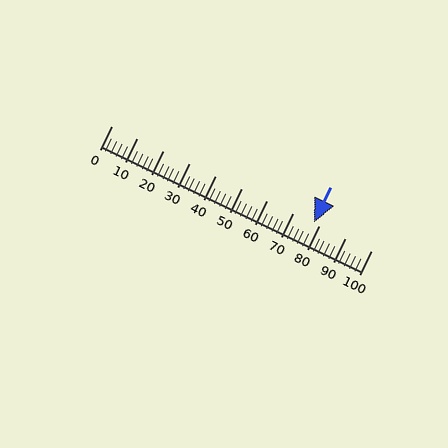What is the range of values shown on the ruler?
The ruler shows values from 0 to 100.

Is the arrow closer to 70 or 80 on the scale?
The arrow is closer to 80.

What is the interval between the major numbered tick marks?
The major tick marks are spaced 10 units apart.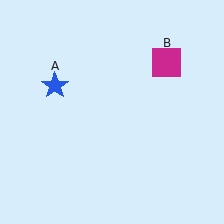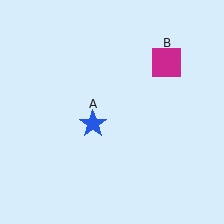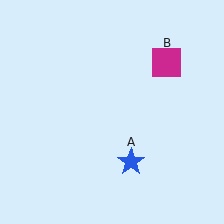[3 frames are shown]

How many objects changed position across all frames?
1 object changed position: blue star (object A).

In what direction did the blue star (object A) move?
The blue star (object A) moved down and to the right.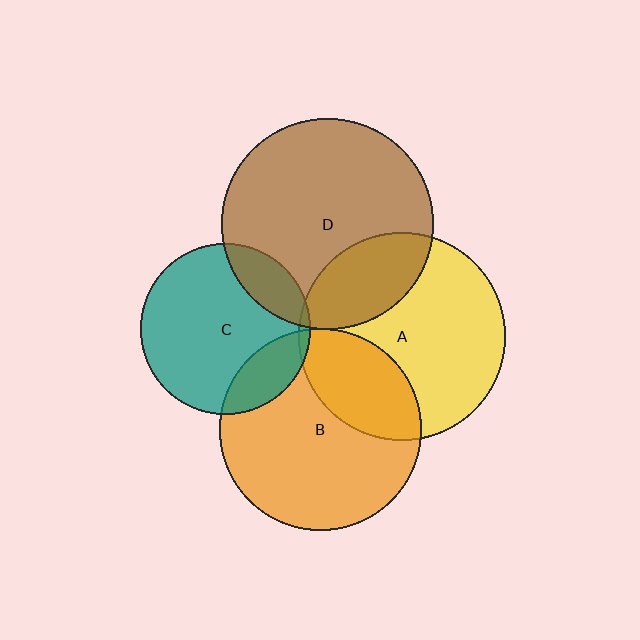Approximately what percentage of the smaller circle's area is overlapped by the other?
Approximately 5%.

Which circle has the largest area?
Circle D (brown).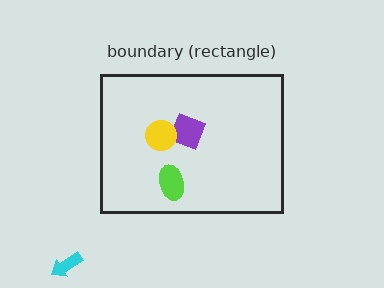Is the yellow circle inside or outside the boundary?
Inside.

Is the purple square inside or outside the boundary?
Inside.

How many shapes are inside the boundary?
3 inside, 1 outside.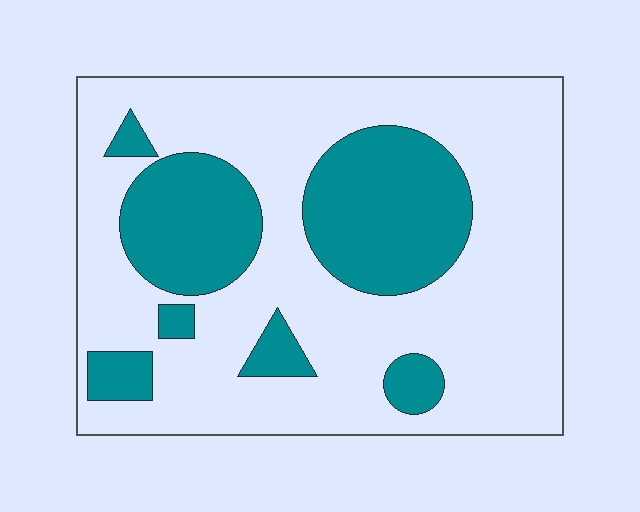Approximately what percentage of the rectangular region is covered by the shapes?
Approximately 30%.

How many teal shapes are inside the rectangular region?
7.